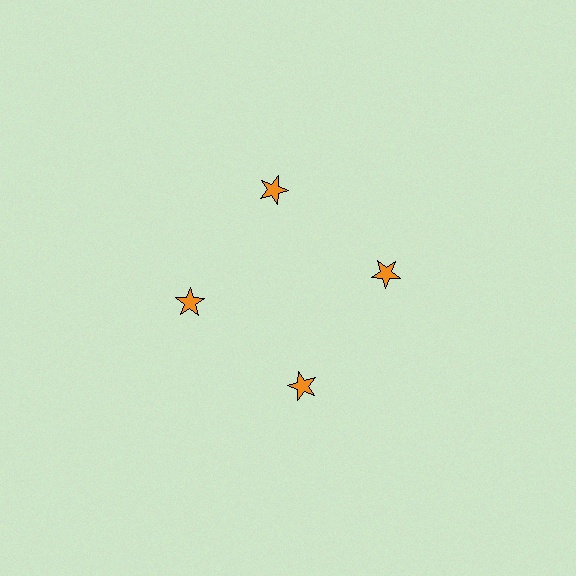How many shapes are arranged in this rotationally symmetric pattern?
There are 4 shapes, arranged in 4 groups of 1.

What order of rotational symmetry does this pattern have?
This pattern has 4-fold rotational symmetry.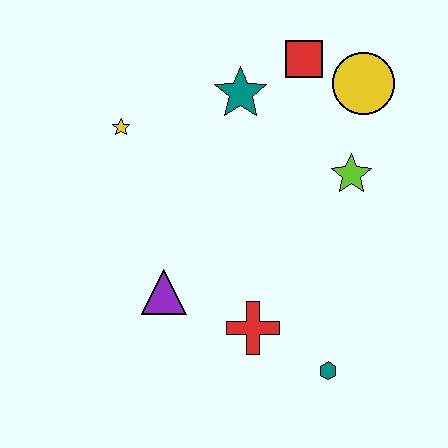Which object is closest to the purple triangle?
The red cross is closest to the purple triangle.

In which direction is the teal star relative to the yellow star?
The teal star is to the right of the yellow star.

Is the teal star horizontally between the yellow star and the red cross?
Yes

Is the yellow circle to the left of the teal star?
No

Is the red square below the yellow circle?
No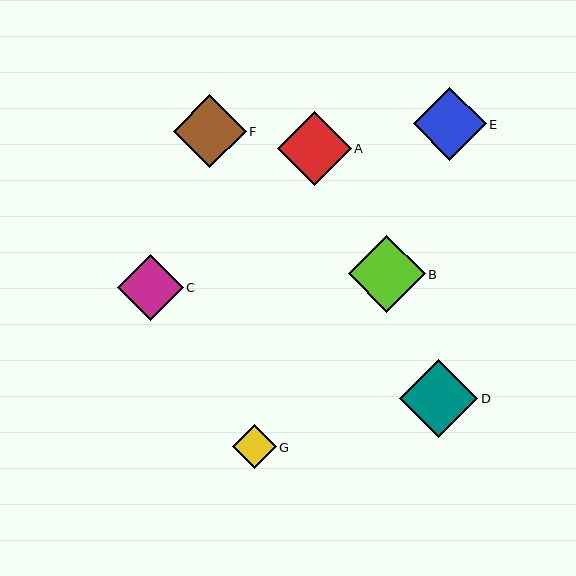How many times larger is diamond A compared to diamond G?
Diamond A is approximately 1.7 times the size of diamond G.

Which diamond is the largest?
Diamond D is the largest with a size of approximately 78 pixels.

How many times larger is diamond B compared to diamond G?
Diamond B is approximately 1.8 times the size of diamond G.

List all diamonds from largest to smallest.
From largest to smallest: D, B, A, F, E, C, G.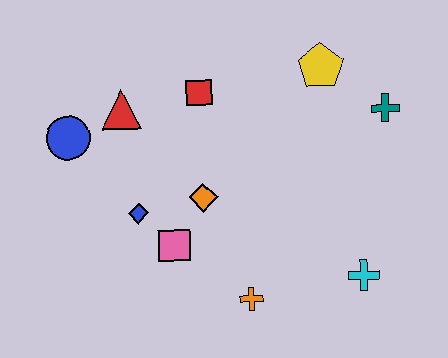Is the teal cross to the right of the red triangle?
Yes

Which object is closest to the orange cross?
The pink square is closest to the orange cross.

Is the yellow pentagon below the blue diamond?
No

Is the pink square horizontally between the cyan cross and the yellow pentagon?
No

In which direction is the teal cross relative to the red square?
The teal cross is to the right of the red square.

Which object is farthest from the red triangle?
The cyan cross is farthest from the red triangle.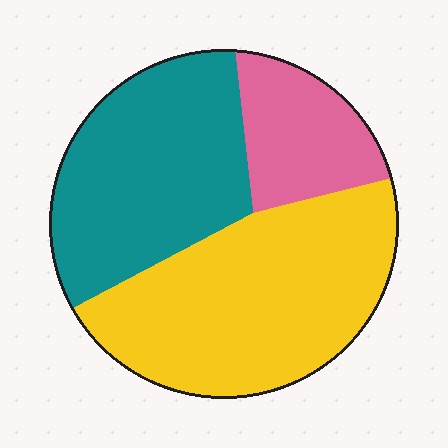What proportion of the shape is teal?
Teal takes up about three eighths (3/8) of the shape.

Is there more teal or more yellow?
Yellow.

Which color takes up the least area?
Pink, at roughly 15%.